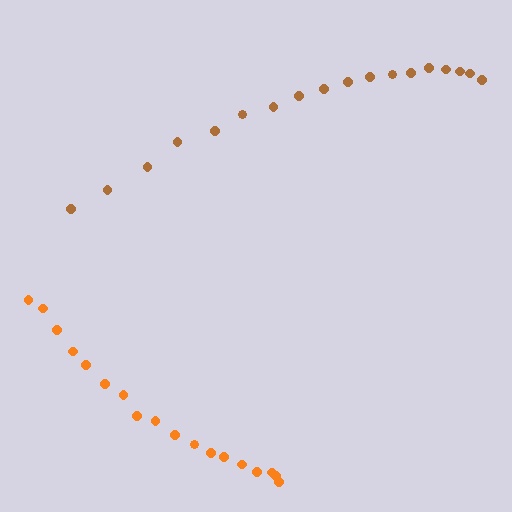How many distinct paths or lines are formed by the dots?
There are 2 distinct paths.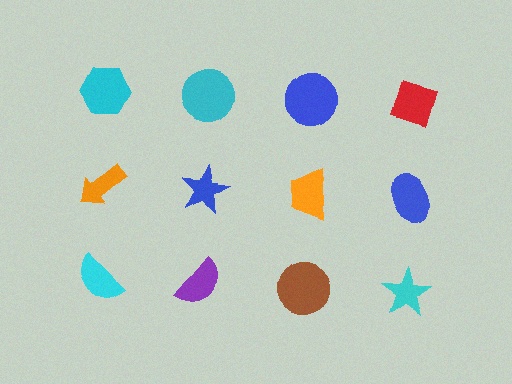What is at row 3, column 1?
A cyan semicircle.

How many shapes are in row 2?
4 shapes.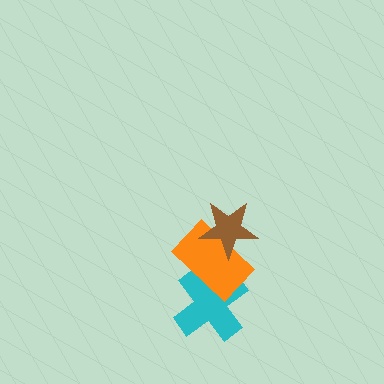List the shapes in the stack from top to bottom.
From top to bottom: the brown star, the orange rectangle, the cyan cross.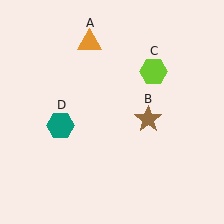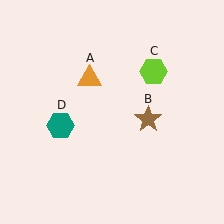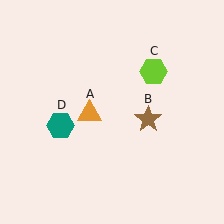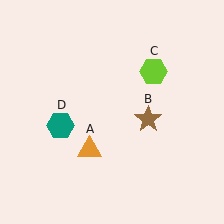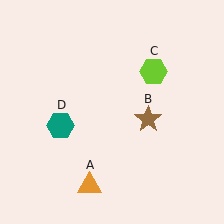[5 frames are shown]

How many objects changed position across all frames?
1 object changed position: orange triangle (object A).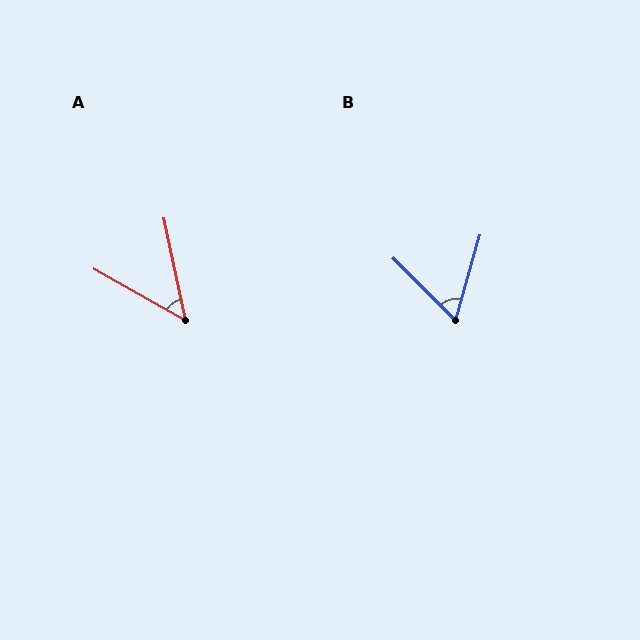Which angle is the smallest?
A, at approximately 49 degrees.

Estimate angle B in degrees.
Approximately 61 degrees.